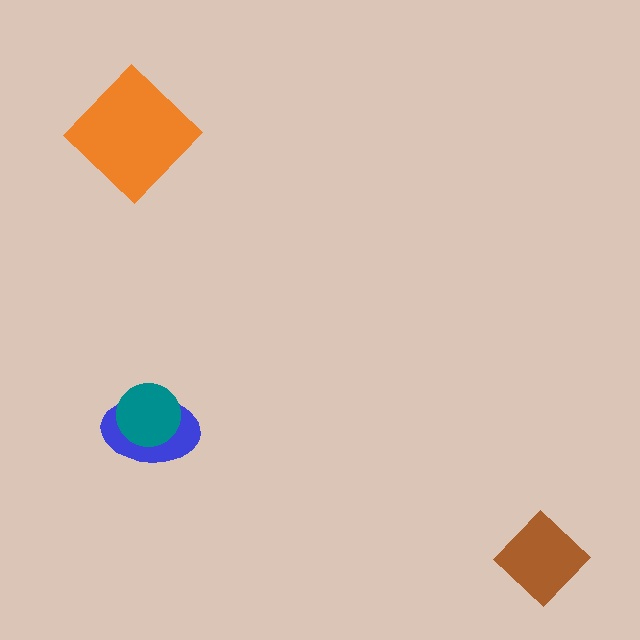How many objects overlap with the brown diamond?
0 objects overlap with the brown diamond.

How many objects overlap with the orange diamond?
0 objects overlap with the orange diamond.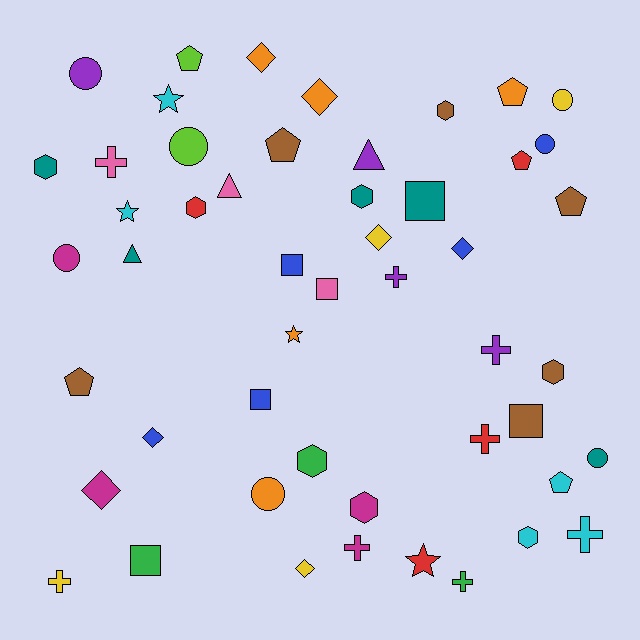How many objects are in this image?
There are 50 objects.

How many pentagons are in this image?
There are 7 pentagons.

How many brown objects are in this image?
There are 6 brown objects.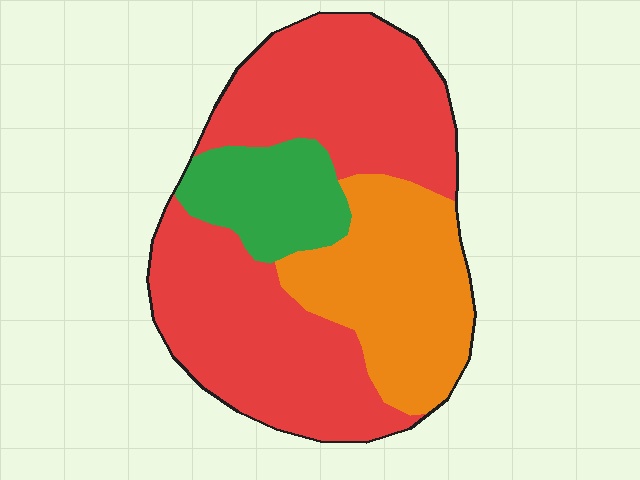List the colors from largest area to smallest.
From largest to smallest: red, orange, green.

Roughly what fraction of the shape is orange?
Orange takes up about one quarter (1/4) of the shape.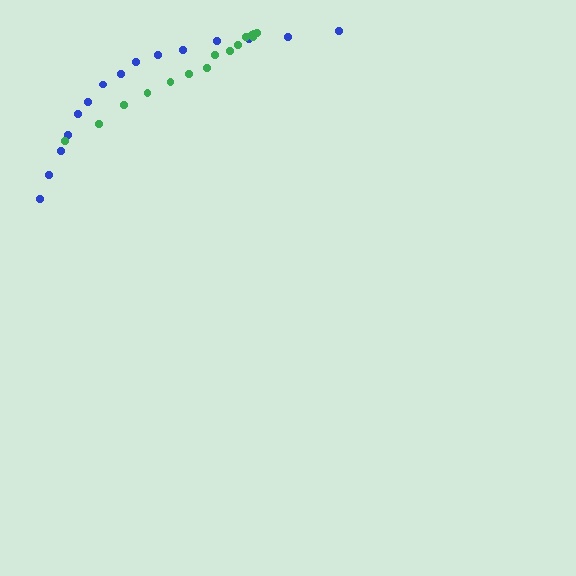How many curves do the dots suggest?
There are 2 distinct paths.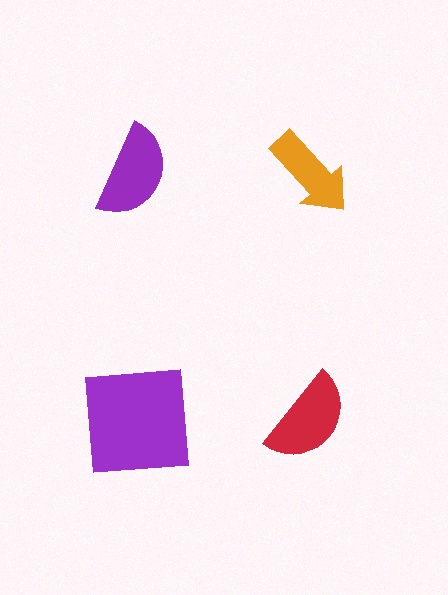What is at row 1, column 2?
An orange arrow.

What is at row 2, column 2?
A red semicircle.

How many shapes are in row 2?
2 shapes.